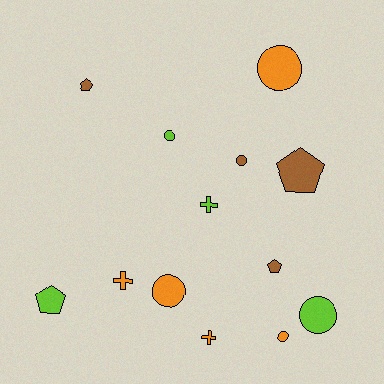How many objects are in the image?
There are 13 objects.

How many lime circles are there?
There are 2 lime circles.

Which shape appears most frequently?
Circle, with 6 objects.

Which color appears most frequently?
Orange, with 5 objects.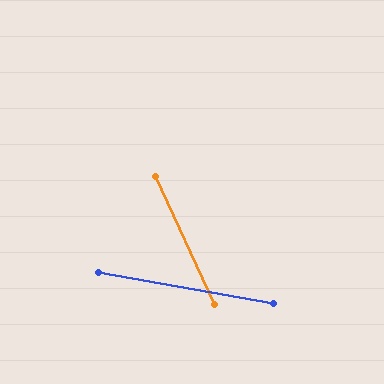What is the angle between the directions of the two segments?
Approximately 55 degrees.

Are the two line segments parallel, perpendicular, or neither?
Neither parallel nor perpendicular — they differ by about 55°.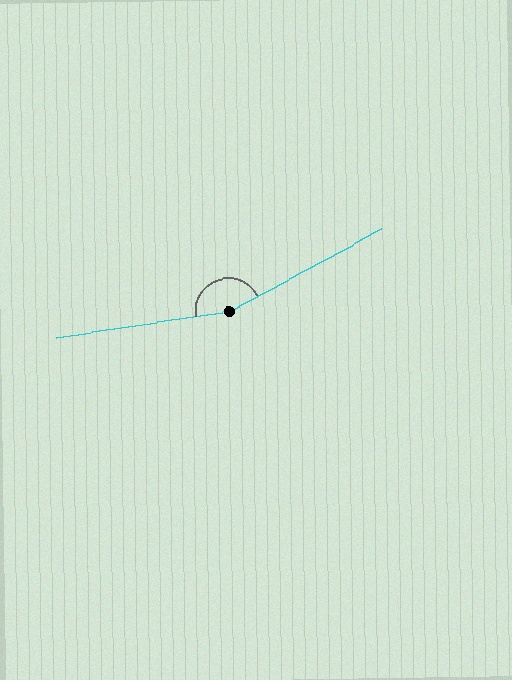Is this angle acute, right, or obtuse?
It is obtuse.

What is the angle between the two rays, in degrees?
Approximately 160 degrees.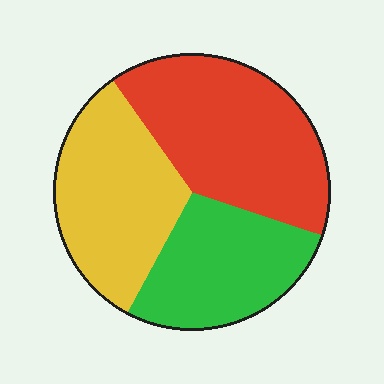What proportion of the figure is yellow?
Yellow takes up about one third (1/3) of the figure.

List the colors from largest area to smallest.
From largest to smallest: red, yellow, green.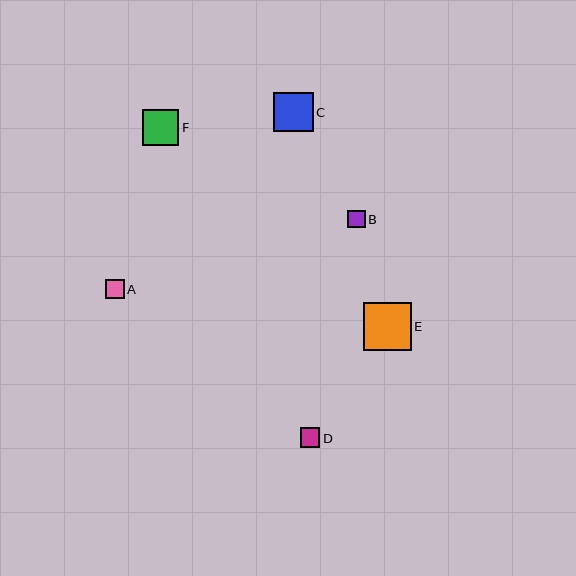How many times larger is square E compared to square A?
Square E is approximately 2.5 times the size of square A.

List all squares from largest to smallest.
From largest to smallest: E, C, F, D, A, B.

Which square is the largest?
Square E is the largest with a size of approximately 48 pixels.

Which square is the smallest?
Square B is the smallest with a size of approximately 18 pixels.